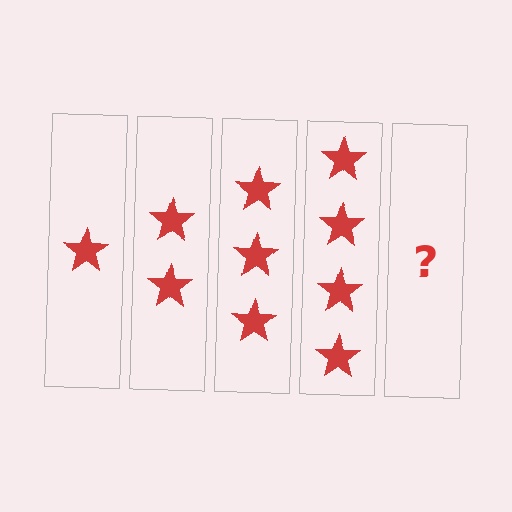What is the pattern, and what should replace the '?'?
The pattern is that each step adds one more star. The '?' should be 5 stars.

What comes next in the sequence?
The next element should be 5 stars.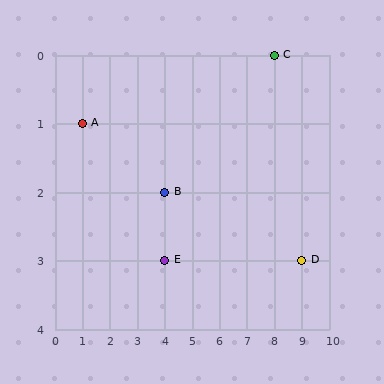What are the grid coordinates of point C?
Point C is at grid coordinates (8, 0).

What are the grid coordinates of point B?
Point B is at grid coordinates (4, 2).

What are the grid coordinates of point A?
Point A is at grid coordinates (1, 1).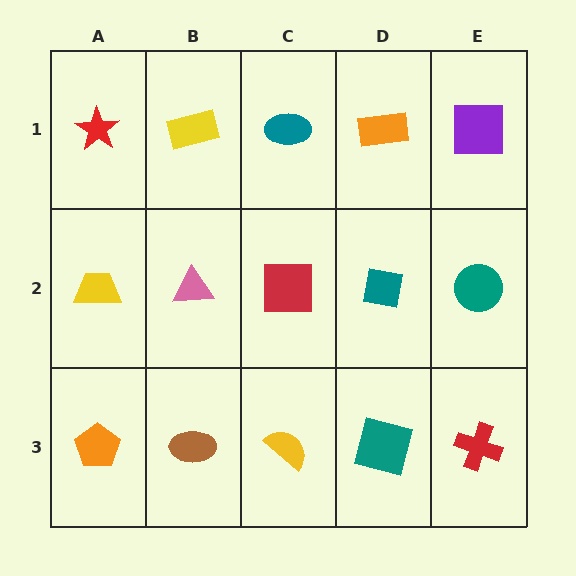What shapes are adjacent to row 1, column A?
A yellow trapezoid (row 2, column A), a yellow rectangle (row 1, column B).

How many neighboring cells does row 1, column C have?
3.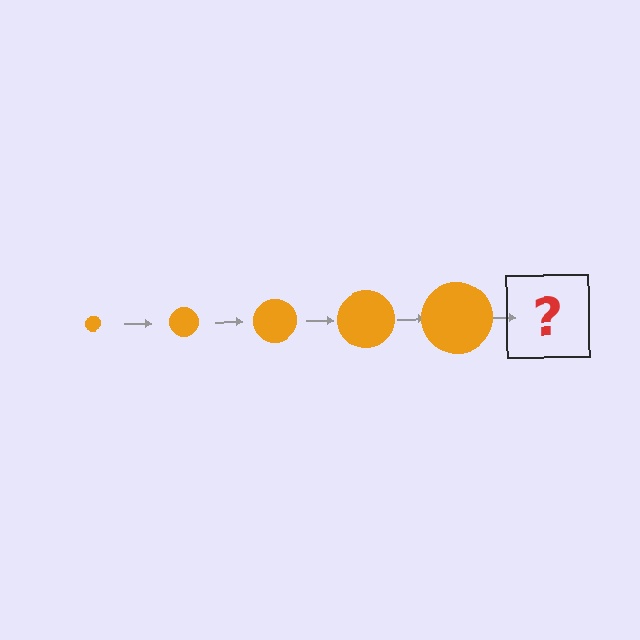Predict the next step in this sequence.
The next step is an orange circle, larger than the previous one.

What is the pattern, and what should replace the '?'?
The pattern is that the circle gets progressively larger each step. The '?' should be an orange circle, larger than the previous one.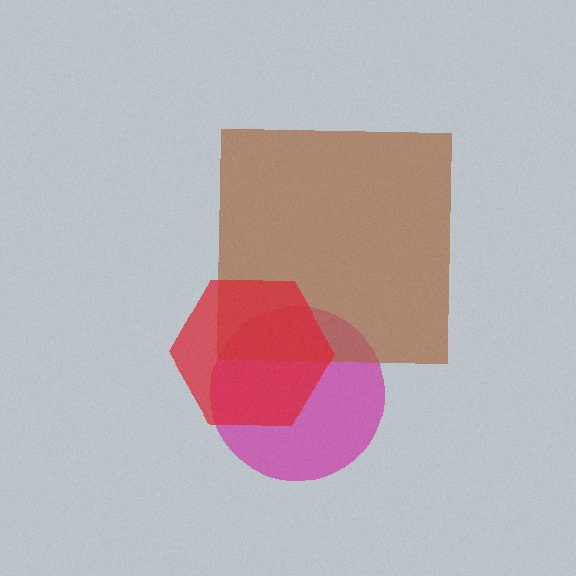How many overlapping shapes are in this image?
There are 3 overlapping shapes in the image.